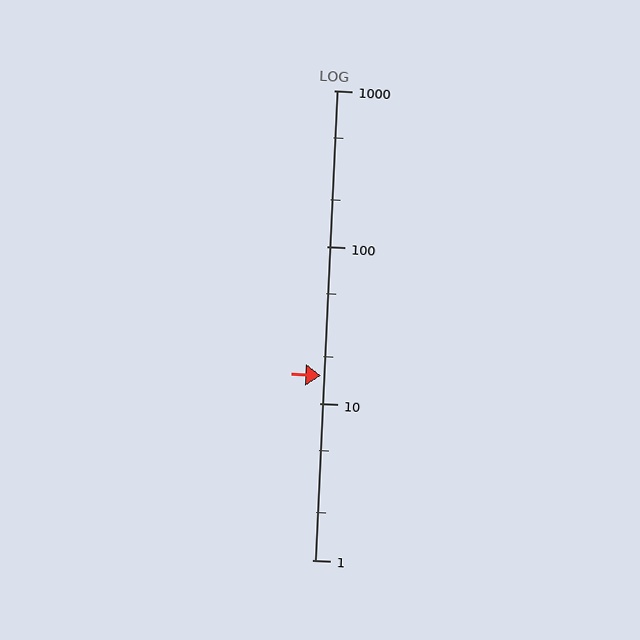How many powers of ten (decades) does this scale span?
The scale spans 3 decades, from 1 to 1000.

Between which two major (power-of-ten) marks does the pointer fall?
The pointer is between 10 and 100.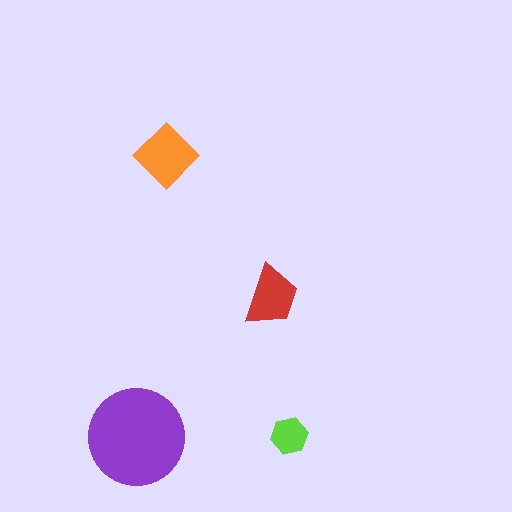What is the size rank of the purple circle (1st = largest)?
1st.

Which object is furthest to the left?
The purple circle is leftmost.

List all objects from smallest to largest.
The lime hexagon, the red trapezoid, the orange diamond, the purple circle.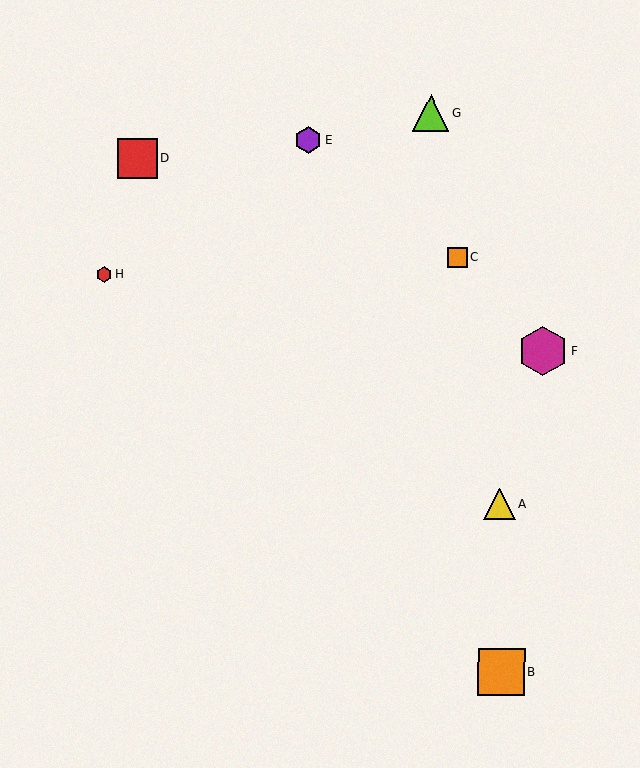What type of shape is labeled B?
Shape B is an orange square.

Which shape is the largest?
The magenta hexagon (labeled F) is the largest.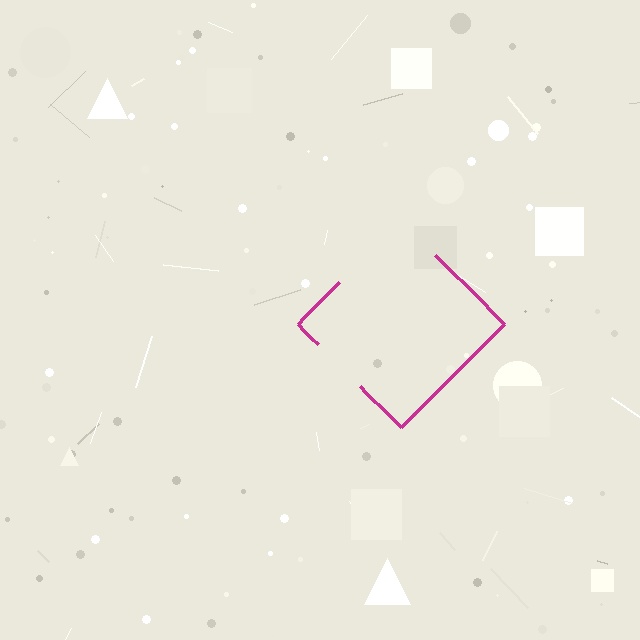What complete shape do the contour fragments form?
The contour fragments form a diamond.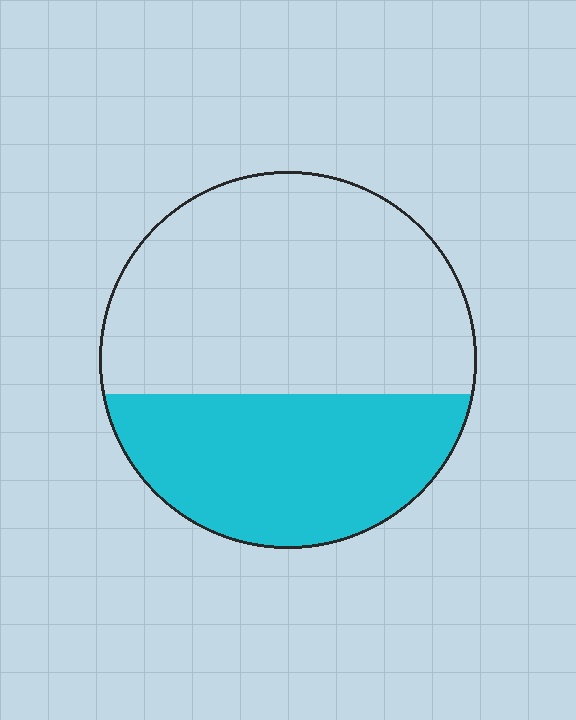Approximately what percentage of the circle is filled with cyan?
Approximately 40%.